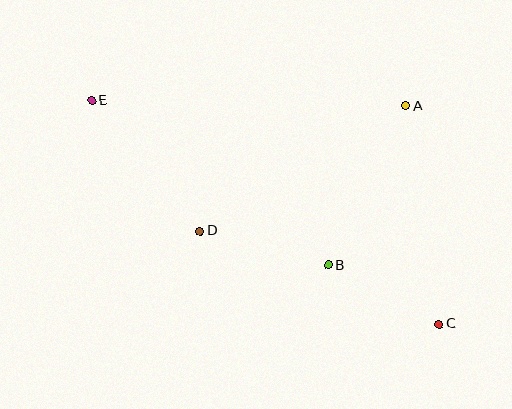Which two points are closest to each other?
Points B and C are closest to each other.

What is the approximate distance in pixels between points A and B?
The distance between A and B is approximately 177 pixels.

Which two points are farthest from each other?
Points C and E are farthest from each other.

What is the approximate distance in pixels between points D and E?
The distance between D and E is approximately 170 pixels.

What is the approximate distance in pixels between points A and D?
The distance between A and D is approximately 241 pixels.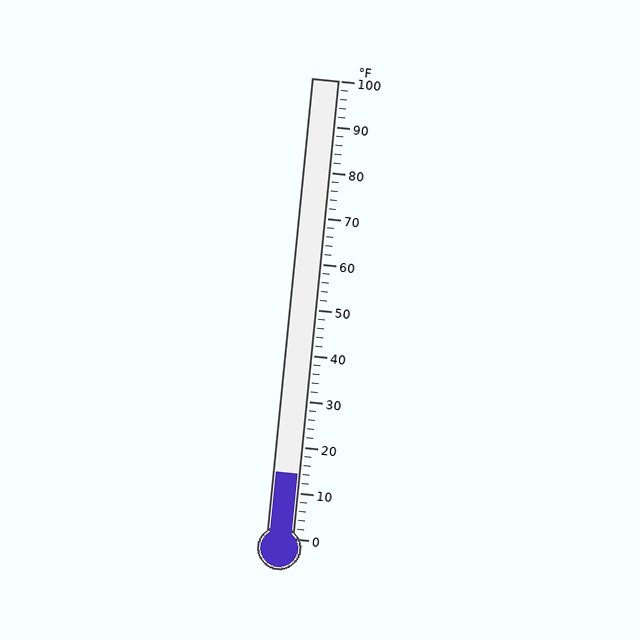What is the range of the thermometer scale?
The thermometer scale ranges from 0°F to 100°F.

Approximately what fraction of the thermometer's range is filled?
The thermometer is filled to approximately 15% of its range.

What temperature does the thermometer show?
The thermometer shows approximately 14°F.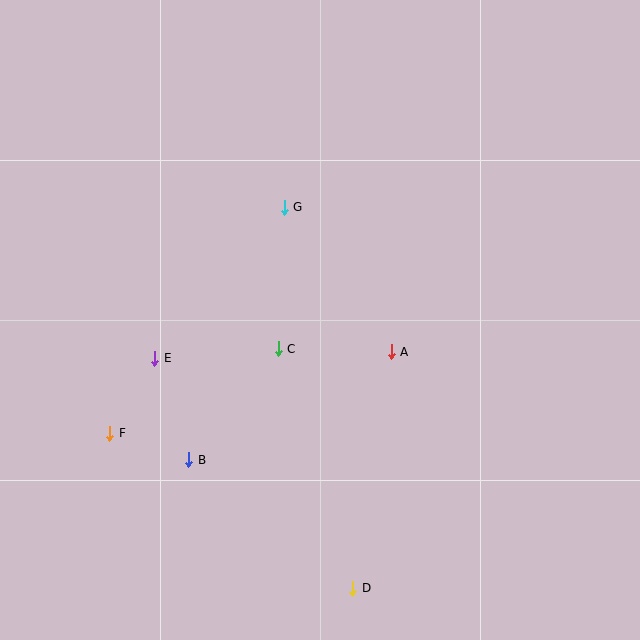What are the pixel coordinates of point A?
Point A is at (391, 352).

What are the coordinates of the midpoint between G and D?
The midpoint between G and D is at (318, 398).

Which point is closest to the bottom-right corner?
Point D is closest to the bottom-right corner.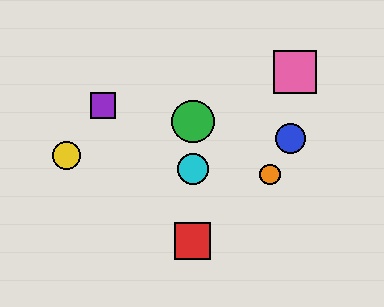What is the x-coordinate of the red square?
The red square is at x≈193.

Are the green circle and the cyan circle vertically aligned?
Yes, both are at x≈193.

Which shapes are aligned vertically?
The red square, the green circle, the cyan circle are aligned vertically.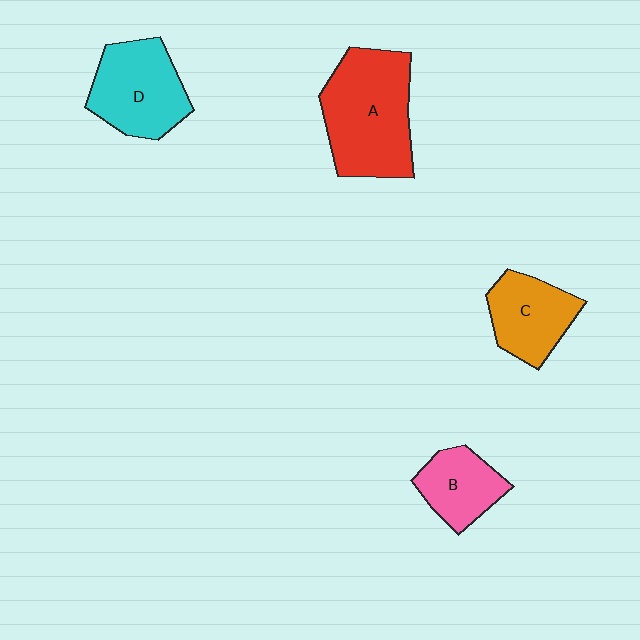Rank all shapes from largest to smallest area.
From largest to smallest: A (red), D (cyan), C (orange), B (pink).